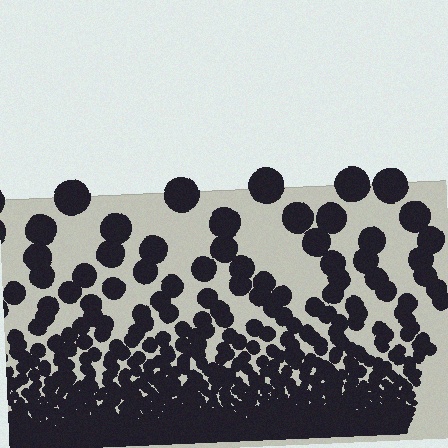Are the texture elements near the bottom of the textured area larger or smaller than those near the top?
Smaller. The gradient is inverted — elements near the bottom are smaller and denser.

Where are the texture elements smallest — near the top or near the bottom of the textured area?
Near the bottom.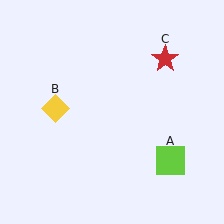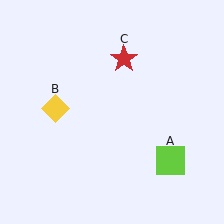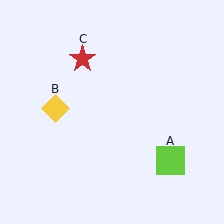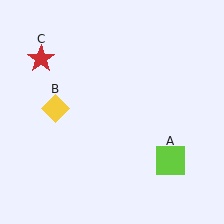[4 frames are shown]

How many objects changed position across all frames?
1 object changed position: red star (object C).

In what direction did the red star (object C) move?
The red star (object C) moved left.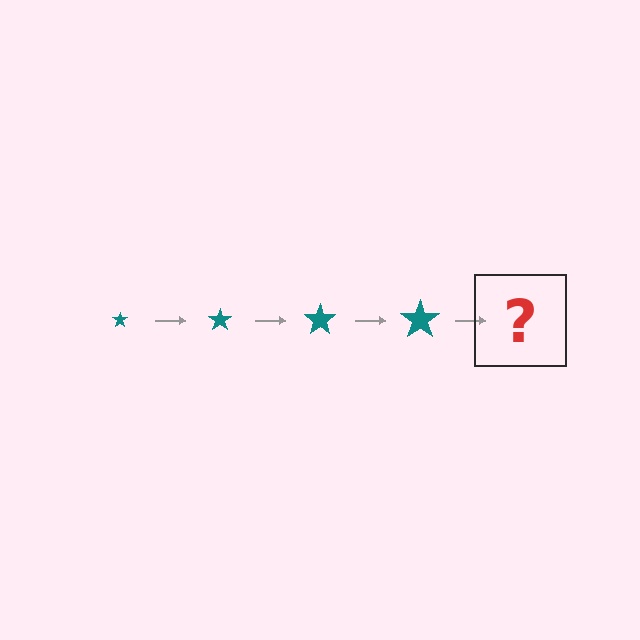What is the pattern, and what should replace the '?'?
The pattern is that the star gets progressively larger each step. The '?' should be a teal star, larger than the previous one.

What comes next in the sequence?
The next element should be a teal star, larger than the previous one.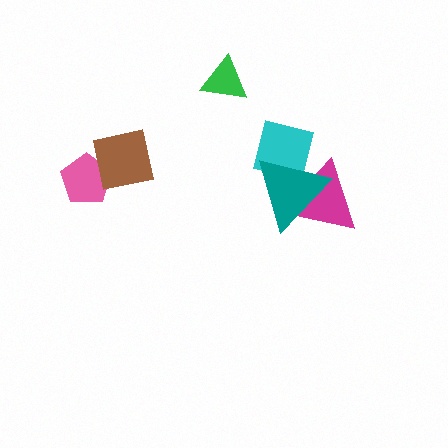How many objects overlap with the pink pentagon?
1 object overlaps with the pink pentagon.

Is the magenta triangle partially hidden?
Yes, it is partially covered by another shape.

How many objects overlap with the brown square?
1 object overlaps with the brown square.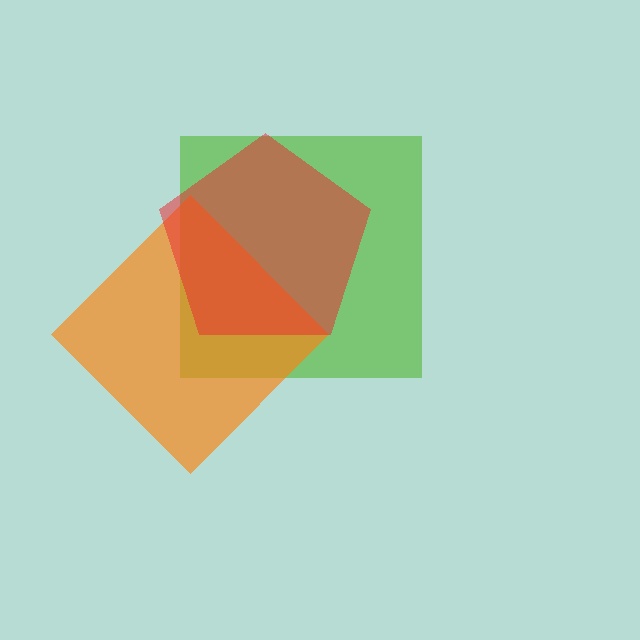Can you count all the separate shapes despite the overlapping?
Yes, there are 3 separate shapes.